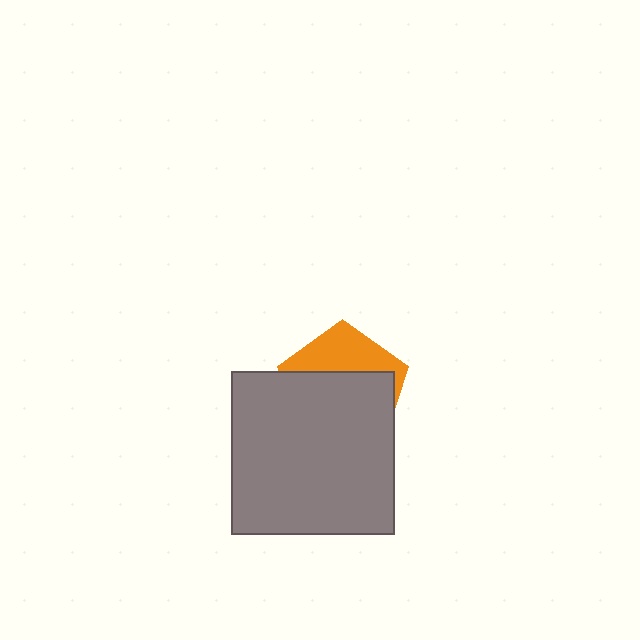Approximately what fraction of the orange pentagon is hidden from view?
Roughly 65% of the orange pentagon is hidden behind the gray square.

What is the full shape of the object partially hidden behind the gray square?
The partially hidden object is an orange pentagon.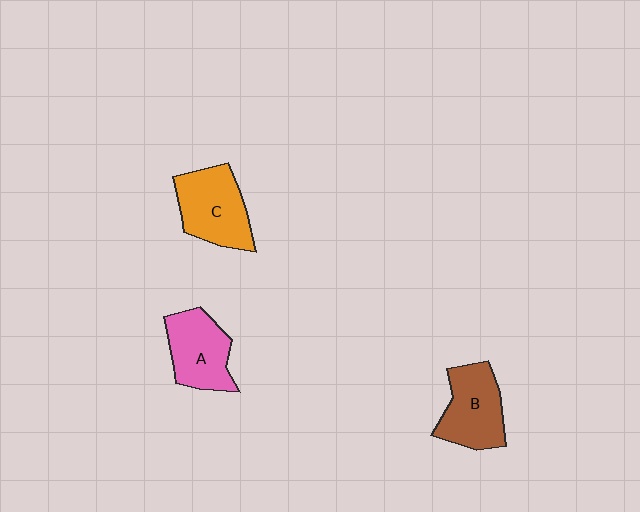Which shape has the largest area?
Shape C (orange).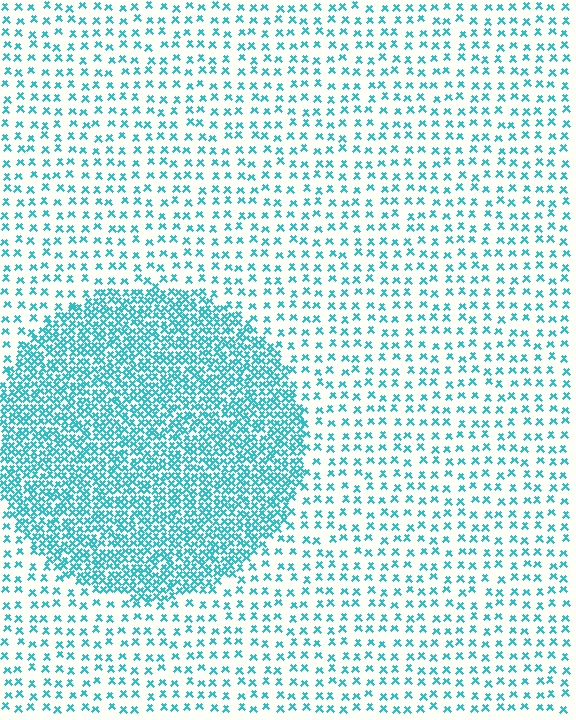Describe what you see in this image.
The image contains small cyan elements arranged at two different densities. A circle-shaped region is visible where the elements are more densely packed than the surrounding area.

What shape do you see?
I see a circle.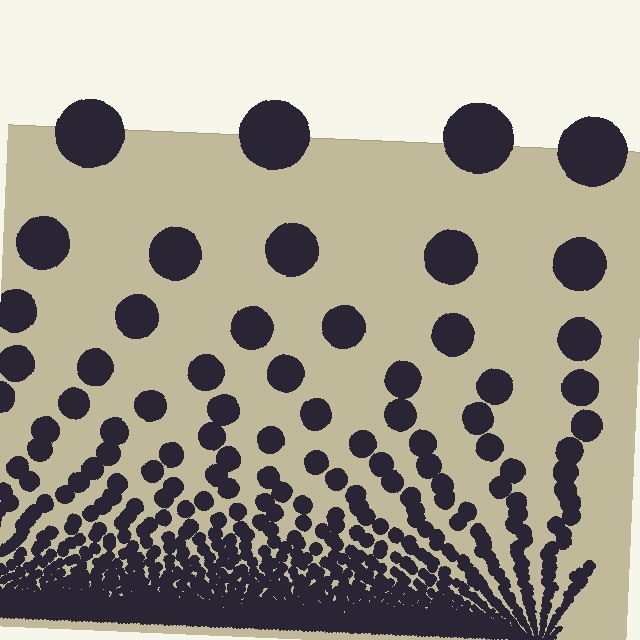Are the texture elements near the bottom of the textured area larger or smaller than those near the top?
Smaller. The gradient is inverted — elements near the bottom are smaller and denser.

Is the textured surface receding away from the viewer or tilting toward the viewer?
The surface appears to tilt toward the viewer. Texture elements get larger and sparser toward the top.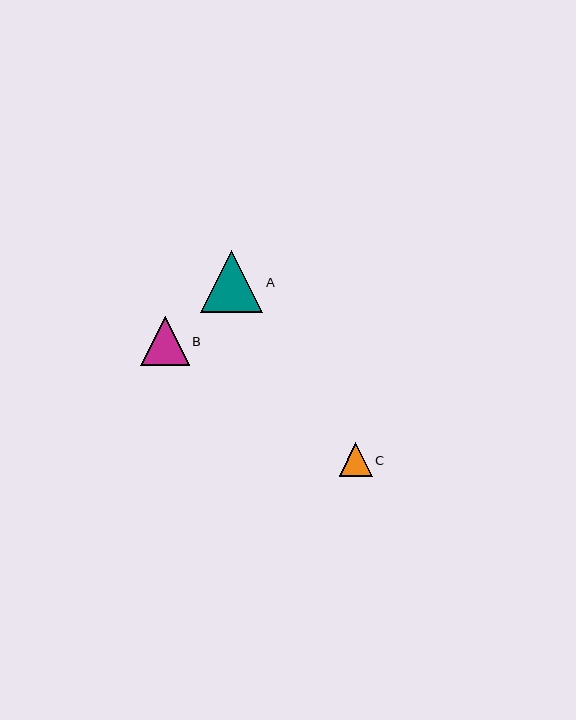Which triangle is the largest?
Triangle A is the largest with a size of approximately 62 pixels.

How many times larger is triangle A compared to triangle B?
Triangle A is approximately 1.3 times the size of triangle B.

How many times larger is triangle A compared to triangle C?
Triangle A is approximately 1.9 times the size of triangle C.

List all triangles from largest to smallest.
From largest to smallest: A, B, C.